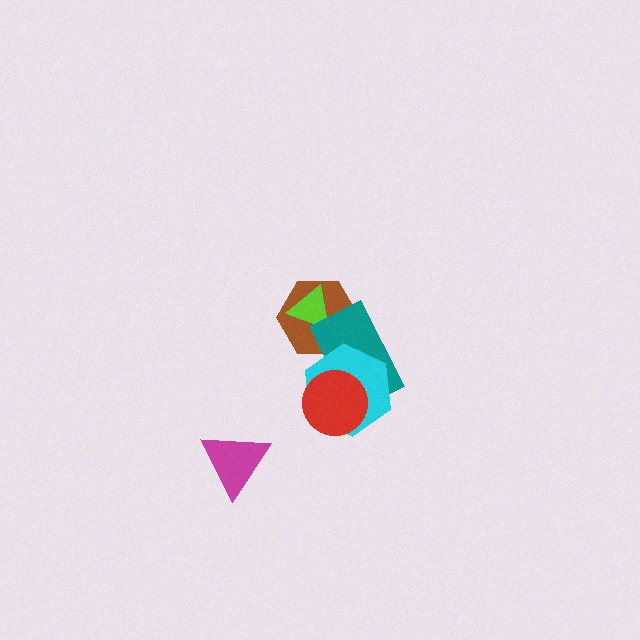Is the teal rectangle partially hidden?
Yes, it is partially covered by another shape.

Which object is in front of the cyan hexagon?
The red circle is in front of the cyan hexagon.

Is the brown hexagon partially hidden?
Yes, it is partially covered by another shape.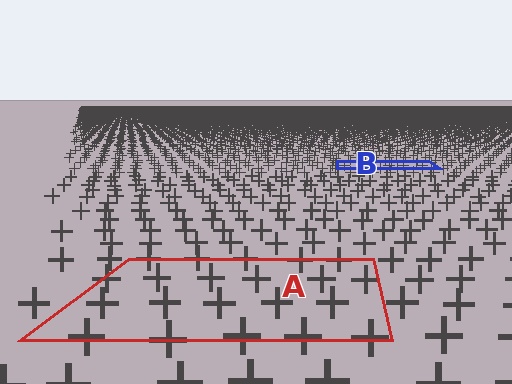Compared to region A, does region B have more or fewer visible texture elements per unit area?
Region B has more texture elements per unit area — they are packed more densely because it is farther away.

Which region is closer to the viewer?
Region A is closer. The texture elements there are larger and more spread out.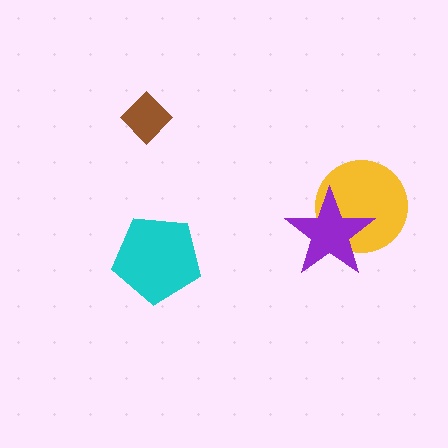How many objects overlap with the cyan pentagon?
0 objects overlap with the cyan pentagon.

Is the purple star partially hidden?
No, no other shape covers it.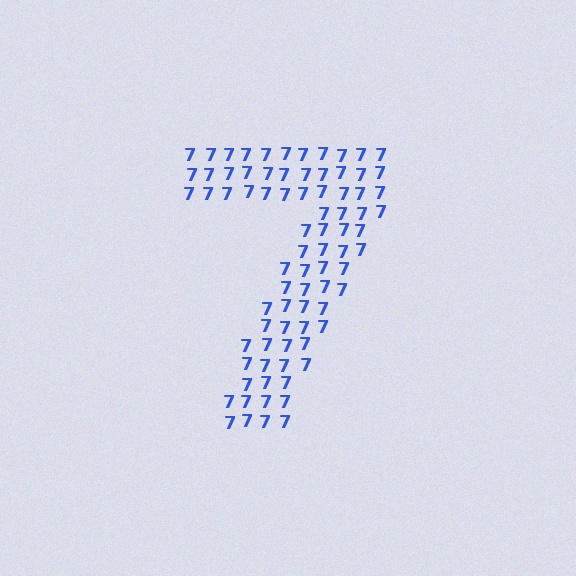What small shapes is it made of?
It is made of small digit 7's.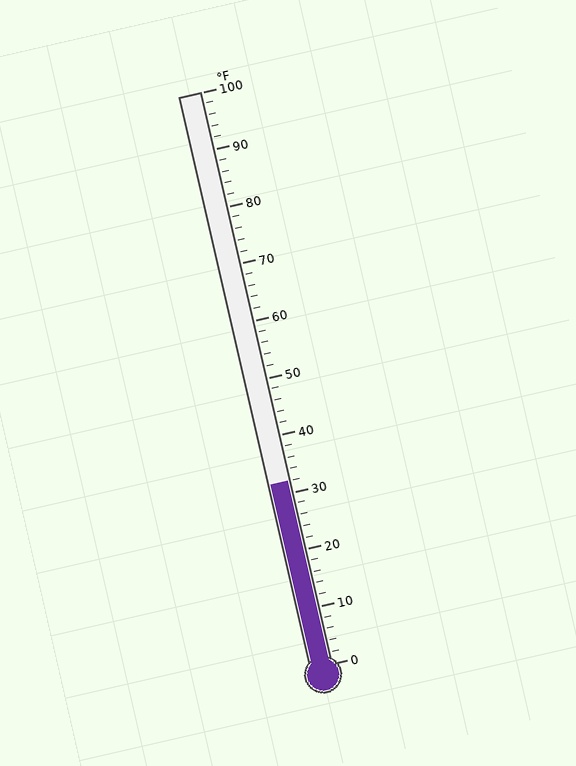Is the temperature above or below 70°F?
The temperature is below 70°F.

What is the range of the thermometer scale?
The thermometer scale ranges from 0°F to 100°F.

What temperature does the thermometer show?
The thermometer shows approximately 32°F.